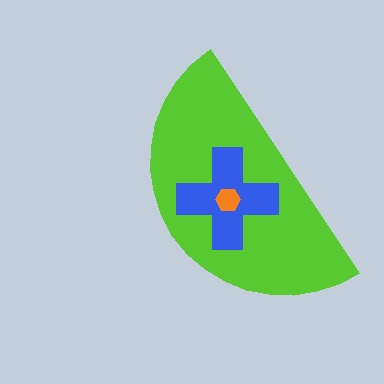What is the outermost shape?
The lime semicircle.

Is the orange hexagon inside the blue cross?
Yes.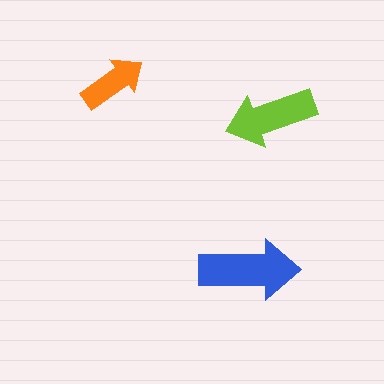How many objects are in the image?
There are 3 objects in the image.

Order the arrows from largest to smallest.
the blue one, the lime one, the orange one.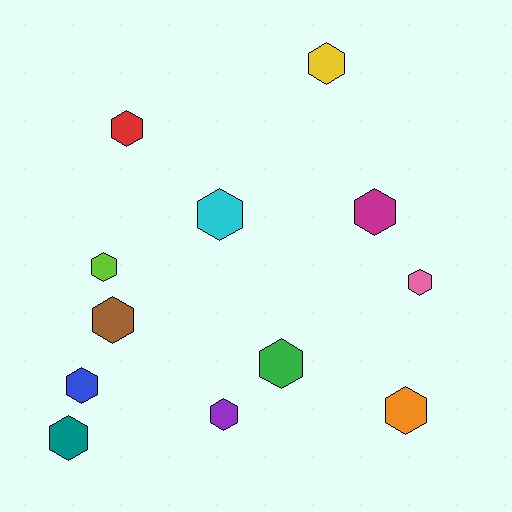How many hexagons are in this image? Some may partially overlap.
There are 12 hexagons.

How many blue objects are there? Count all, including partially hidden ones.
There is 1 blue object.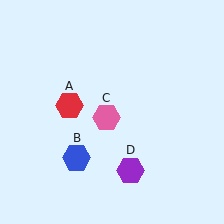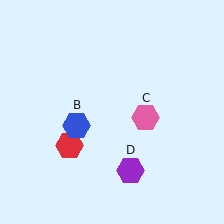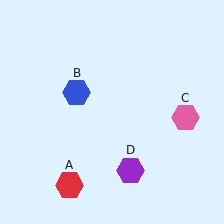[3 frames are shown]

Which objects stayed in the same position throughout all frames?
Purple hexagon (object D) remained stationary.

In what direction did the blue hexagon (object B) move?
The blue hexagon (object B) moved up.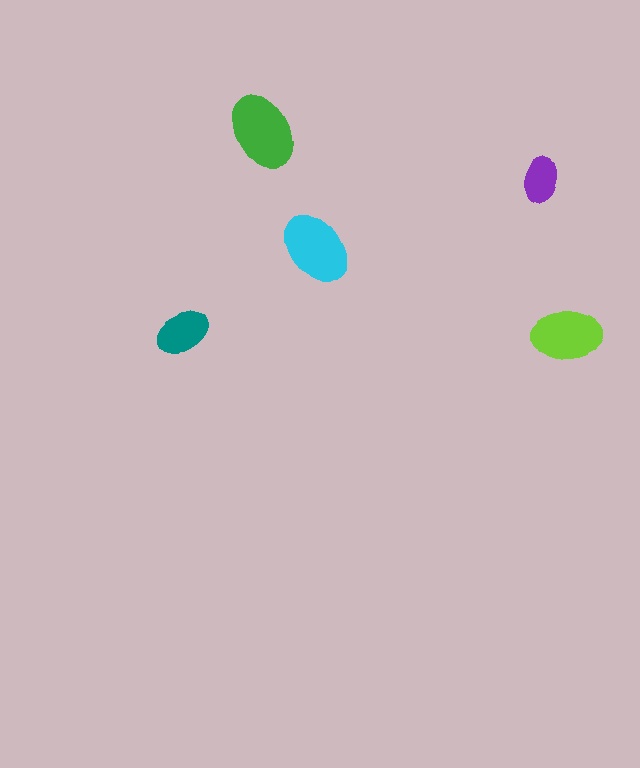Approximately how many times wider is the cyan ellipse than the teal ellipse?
About 1.5 times wider.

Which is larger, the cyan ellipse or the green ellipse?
The green one.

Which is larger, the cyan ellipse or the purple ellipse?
The cyan one.